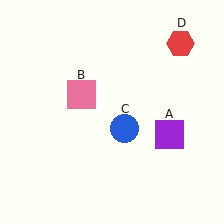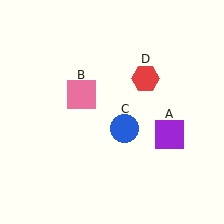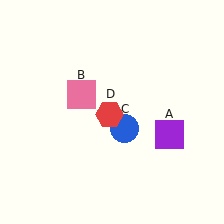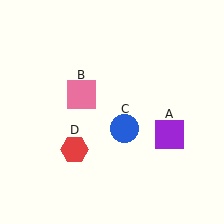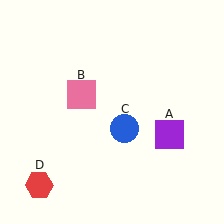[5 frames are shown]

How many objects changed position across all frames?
1 object changed position: red hexagon (object D).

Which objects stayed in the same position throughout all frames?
Purple square (object A) and pink square (object B) and blue circle (object C) remained stationary.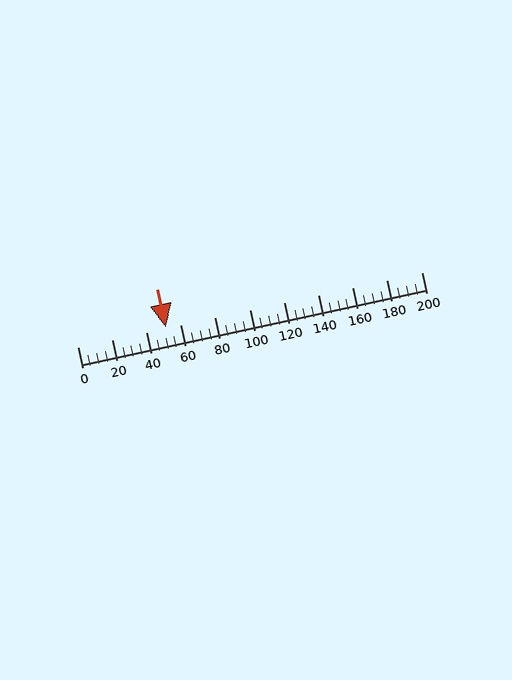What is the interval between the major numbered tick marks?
The major tick marks are spaced 20 units apart.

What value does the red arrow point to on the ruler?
The red arrow points to approximately 51.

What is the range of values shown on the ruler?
The ruler shows values from 0 to 200.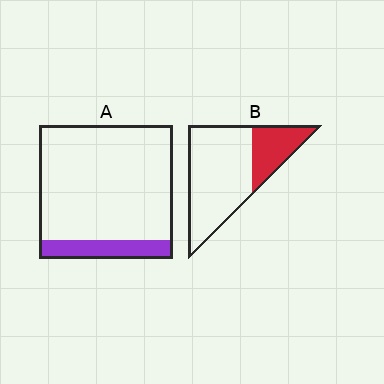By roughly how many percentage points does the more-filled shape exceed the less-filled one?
By roughly 15 percentage points (B over A).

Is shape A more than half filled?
No.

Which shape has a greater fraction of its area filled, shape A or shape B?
Shape B.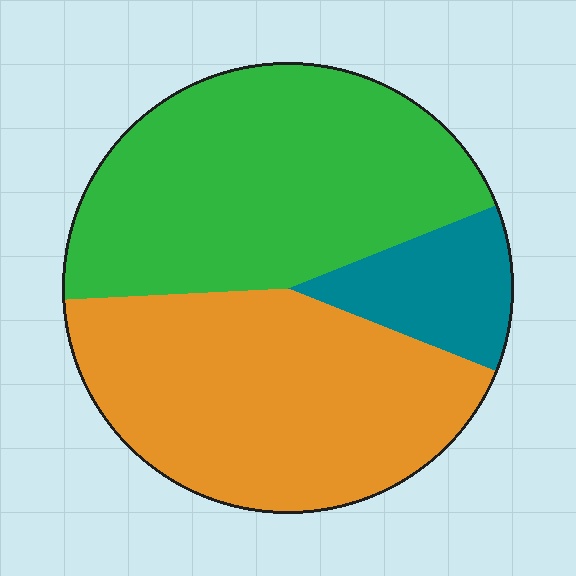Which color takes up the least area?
Teal, at roughly 10%.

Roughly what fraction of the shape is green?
Green covers about 45% of the shape.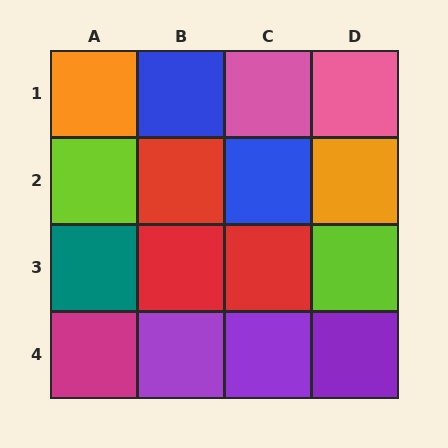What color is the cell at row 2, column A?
Lime.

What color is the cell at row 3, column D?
Lime.